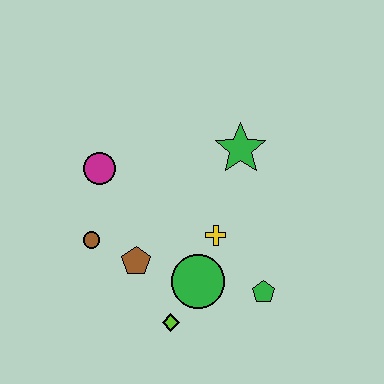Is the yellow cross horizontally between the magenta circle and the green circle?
No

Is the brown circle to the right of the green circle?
No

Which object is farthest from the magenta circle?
The green pentagon is farthest from the magenta circle.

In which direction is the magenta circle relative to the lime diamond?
The magenta circle is above the lime diamond.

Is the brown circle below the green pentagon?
No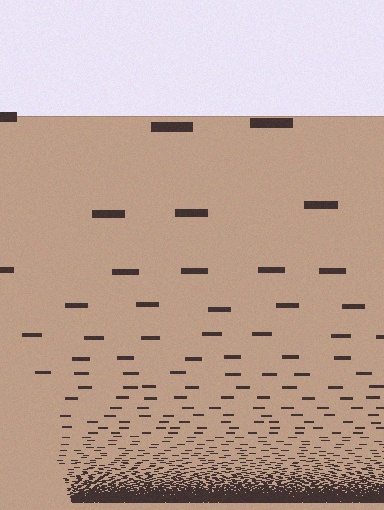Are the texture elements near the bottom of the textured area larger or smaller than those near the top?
Smaller. The gradient is inverted — elements near the bottom are smaller and denser.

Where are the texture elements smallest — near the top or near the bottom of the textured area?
Near the bottom.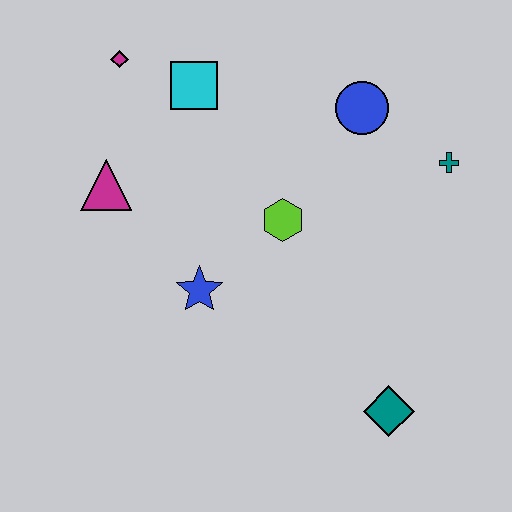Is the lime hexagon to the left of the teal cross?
Yes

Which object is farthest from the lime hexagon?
The magenta diamond is farthest from the lime hexagon.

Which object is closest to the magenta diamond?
The cyan square is closest to the magenta diamond.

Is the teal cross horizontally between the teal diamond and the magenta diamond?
No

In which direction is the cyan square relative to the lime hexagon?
The cyan square is above the lime hexagon.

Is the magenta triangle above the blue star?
Yes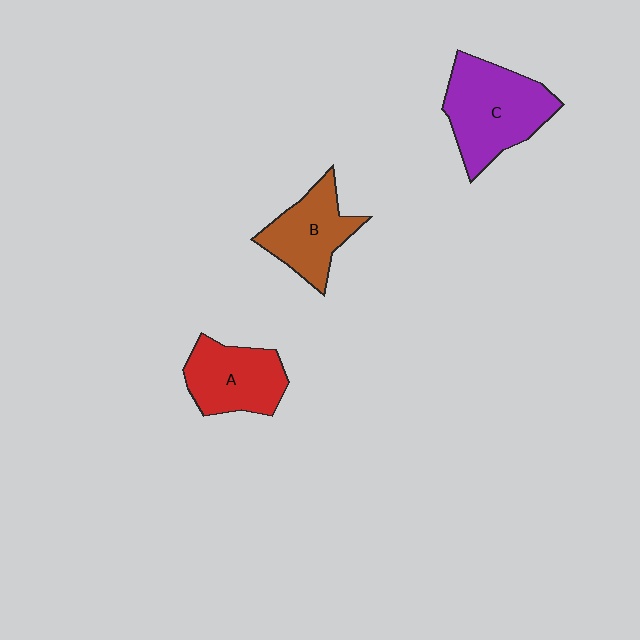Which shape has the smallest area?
Shape B (brown).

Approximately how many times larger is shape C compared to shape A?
Approximately 1.4 times.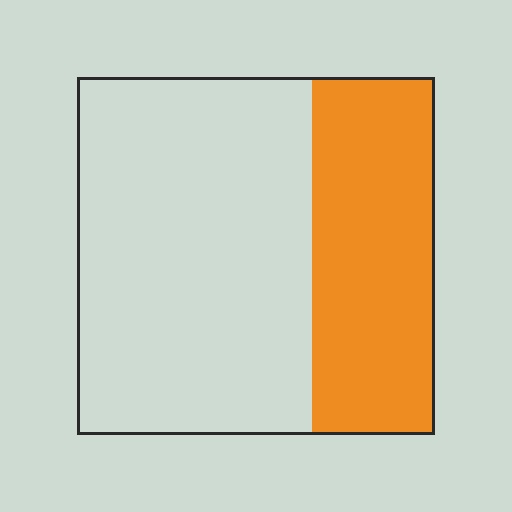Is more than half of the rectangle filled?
No.